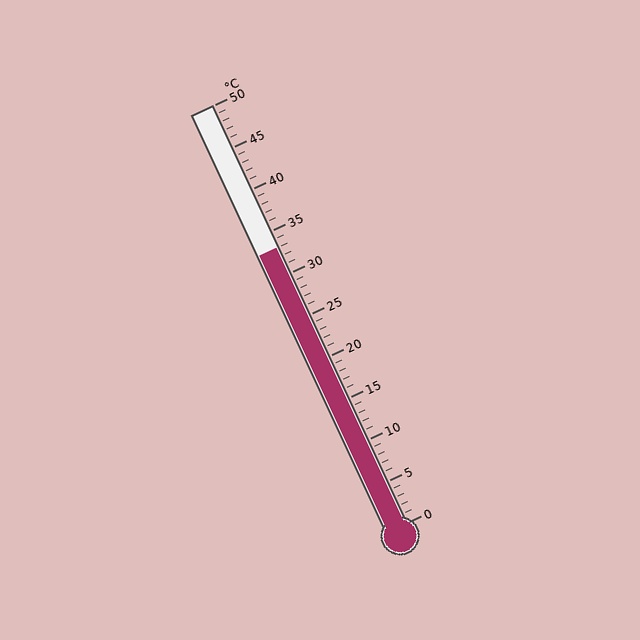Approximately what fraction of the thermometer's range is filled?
The thermometer is filled to approximately 65% of its range.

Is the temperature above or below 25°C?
The temperature is above 25°C.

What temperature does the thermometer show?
The thermometer shows approximately 33°C.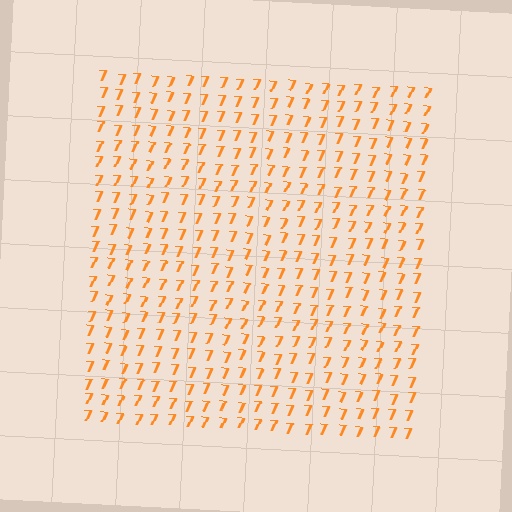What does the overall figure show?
The overall figure shows a square.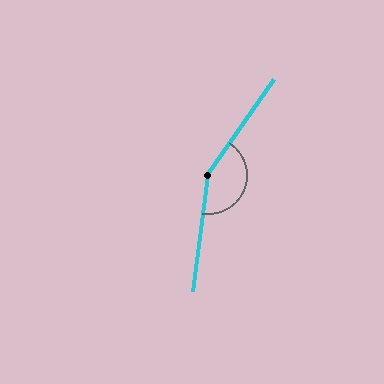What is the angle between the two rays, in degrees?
Approximately 153 degrees.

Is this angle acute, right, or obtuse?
It is obtuse.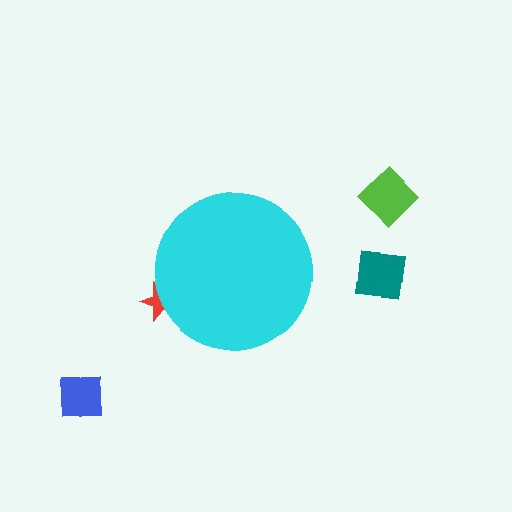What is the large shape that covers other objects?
A cyan circle.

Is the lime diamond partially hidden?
No, the lime diamond is fully visible.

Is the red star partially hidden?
Yes, the red star is partially hidden behind the cyan circle.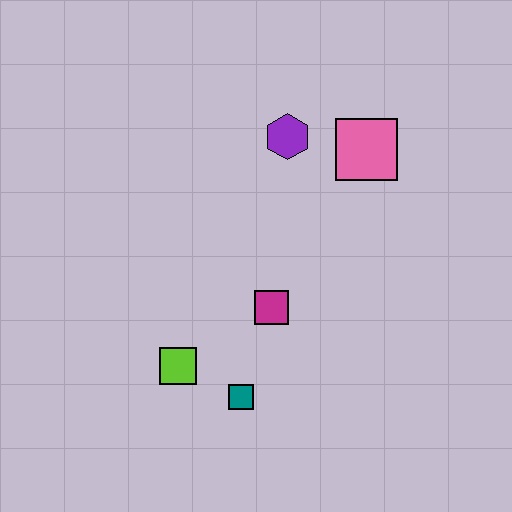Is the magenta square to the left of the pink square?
Yes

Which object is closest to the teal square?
The lime square is closest to the teal square.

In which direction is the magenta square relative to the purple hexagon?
The magenta square is below the purple hexagon.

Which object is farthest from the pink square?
The lime square is farthest from the pink square.